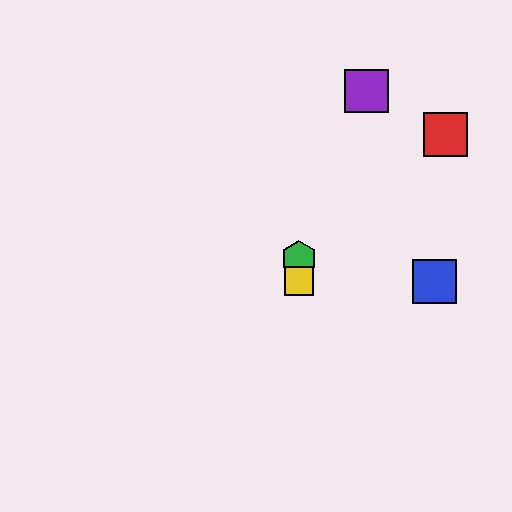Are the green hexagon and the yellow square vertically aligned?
Yes, both are at x≈299.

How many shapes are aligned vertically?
2 shapes (the green hexagon, the yellow square) are aligned vertically.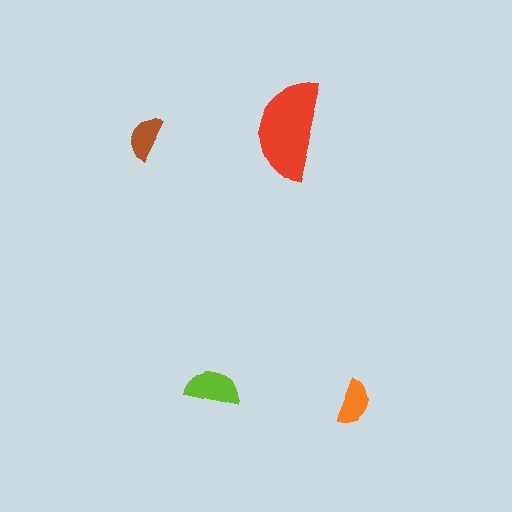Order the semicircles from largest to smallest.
the red one, the lime one, the orange one, the brown one.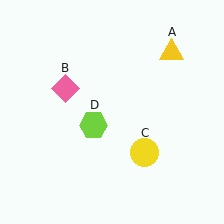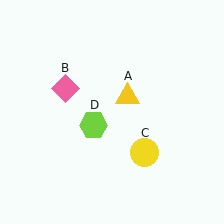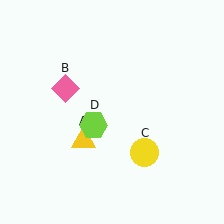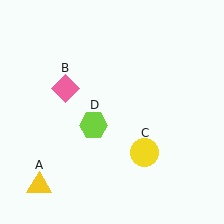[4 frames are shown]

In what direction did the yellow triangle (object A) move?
The yellow triangle (object A) moved down and to the left.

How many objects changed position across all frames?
1 object changed position: yellow triangle (object A).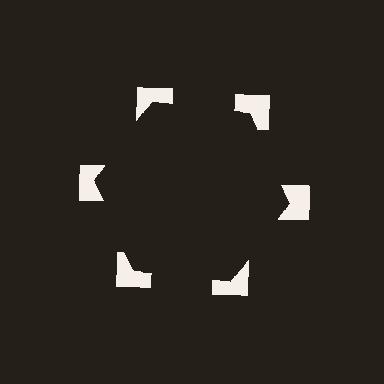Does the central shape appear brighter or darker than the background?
It typically appears slightly darker than the background, even though no actual brightness change is drawn.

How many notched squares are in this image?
There are 6 — one at each vertex of the illusory hexagon.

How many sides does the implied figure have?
6 sides.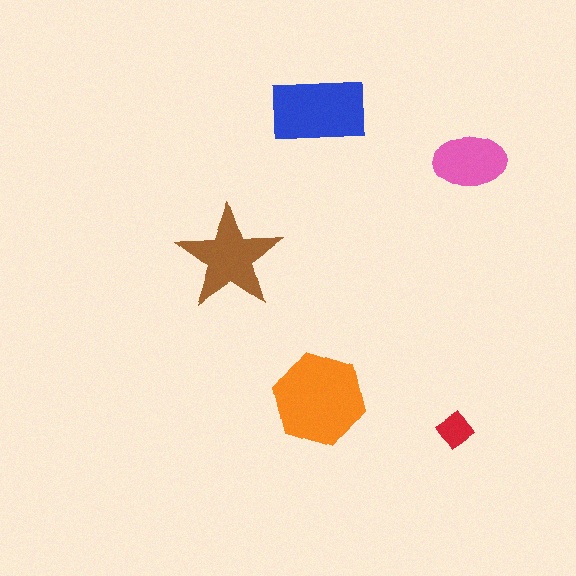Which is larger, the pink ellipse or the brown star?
The brown star.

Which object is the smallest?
The red diamond.